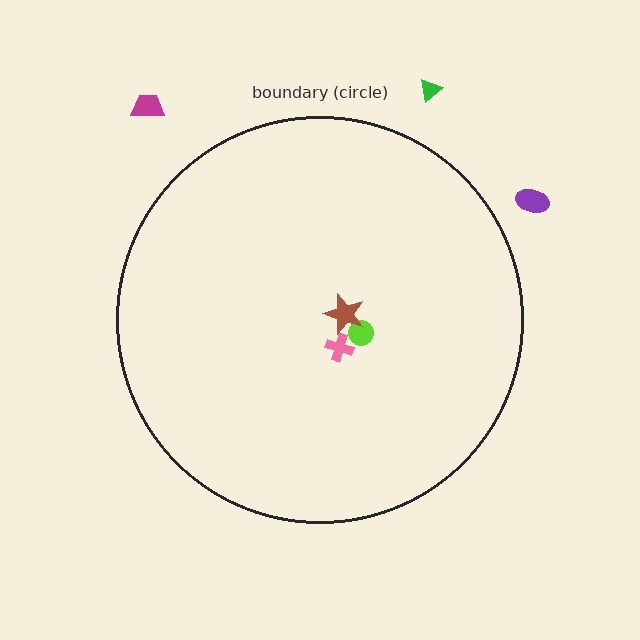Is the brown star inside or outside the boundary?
Inside.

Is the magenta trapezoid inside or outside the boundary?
Outside.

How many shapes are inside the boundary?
3 inside, 3 outside.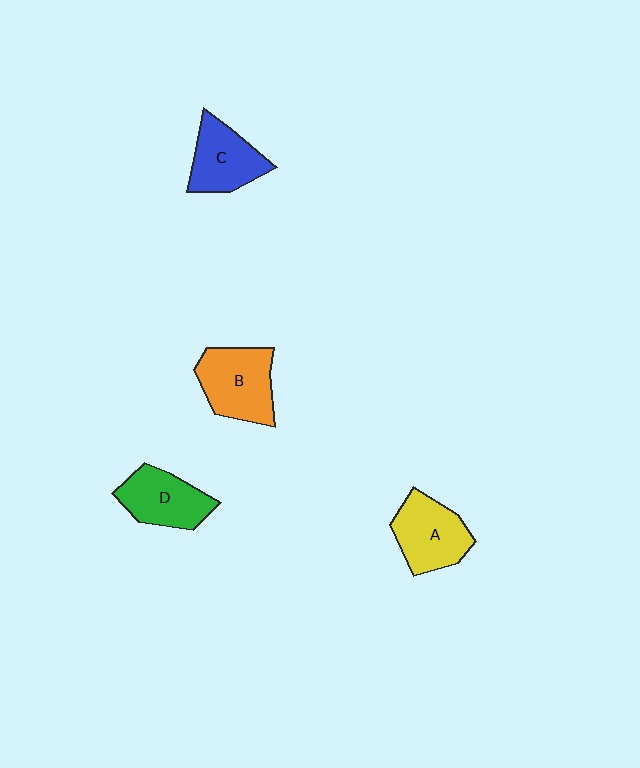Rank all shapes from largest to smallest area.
From largest to smallest: B (orange), A (yellow), D (green), C (blue).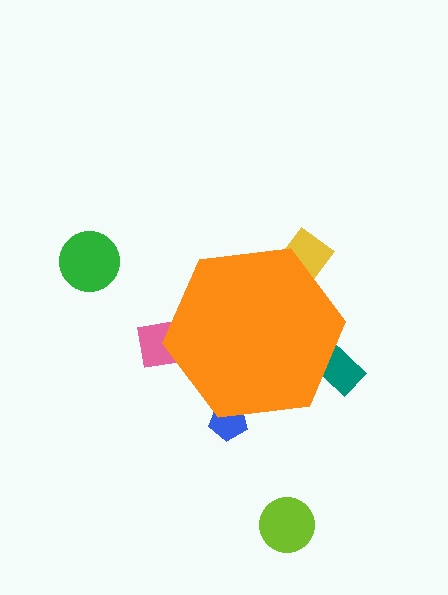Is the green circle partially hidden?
No, the green circle is fully visible.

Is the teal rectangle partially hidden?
Yes, the teal rectangle is partially hidden behind the orange hexagon.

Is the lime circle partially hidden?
No, the lime circle is fully visible.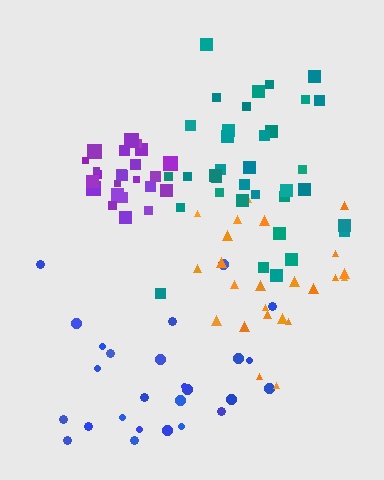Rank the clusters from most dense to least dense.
purple, blue, teal, orange.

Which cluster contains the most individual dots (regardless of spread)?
Teal (35).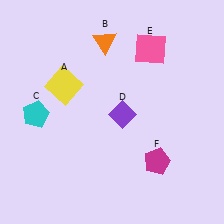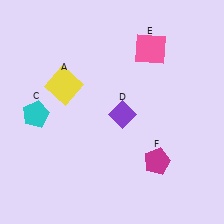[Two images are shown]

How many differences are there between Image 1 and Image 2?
There is 1 difference between the two images.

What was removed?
The orange triangle (B) was removed in Image 2.